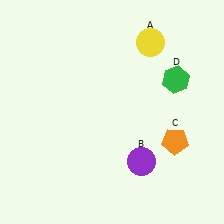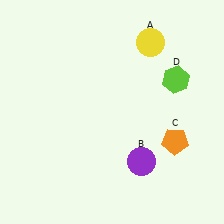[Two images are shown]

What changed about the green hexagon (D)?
In Image 1, D is green. In Image 2, it changed to lime.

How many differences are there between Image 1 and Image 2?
There is 1 difference between the two images.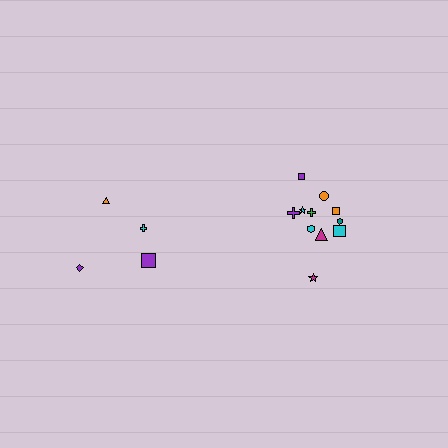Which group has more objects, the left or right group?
The right group.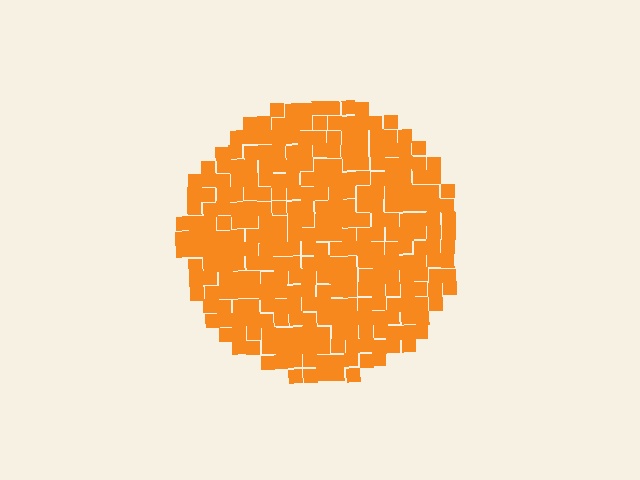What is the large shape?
The large shape is a circle.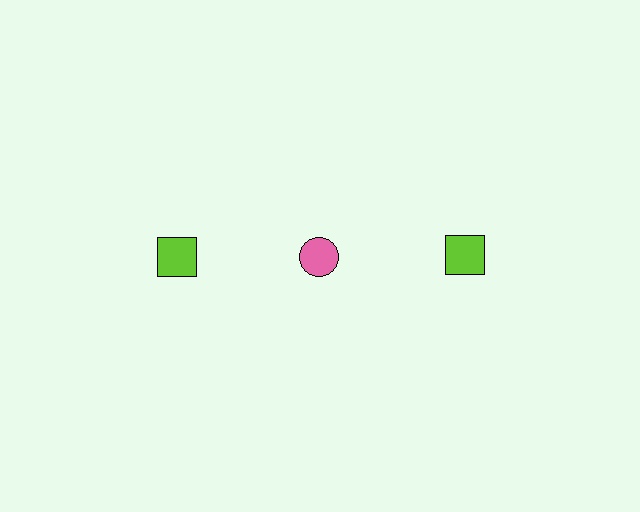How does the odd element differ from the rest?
It differs in both color (pink instead of lime) and shape (circle instead of square).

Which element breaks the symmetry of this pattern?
The pink circle in the top row, second from left column breaks the symmetry. All other shapes are lime squares.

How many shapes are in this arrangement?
There are 3 shapes arranged in a grid pattern.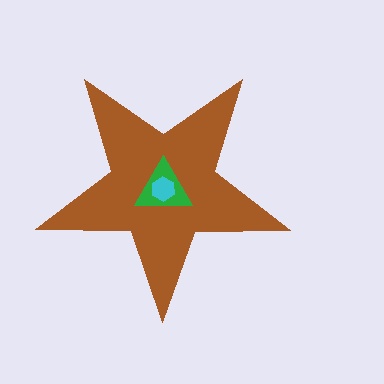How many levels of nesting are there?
3.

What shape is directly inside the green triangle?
The cyan hexagon.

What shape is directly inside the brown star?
The green triangle.